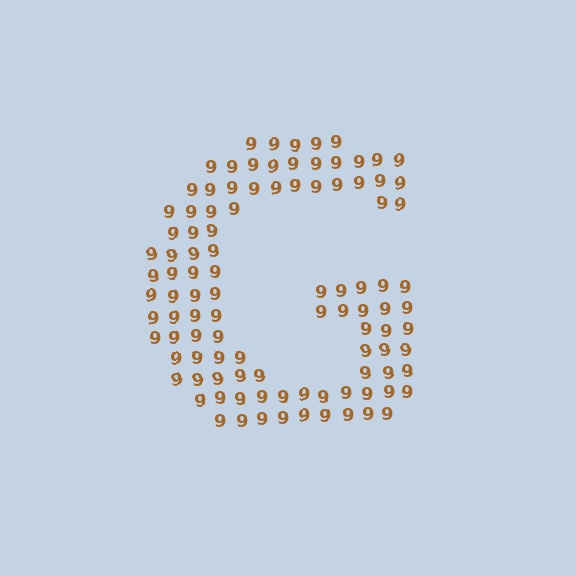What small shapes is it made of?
It is made of small digit 9's.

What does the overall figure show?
The overall figure shows the letter G.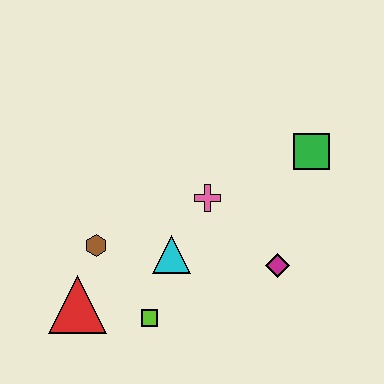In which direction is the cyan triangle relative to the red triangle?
The cyan triangle is to the right of the red triangle.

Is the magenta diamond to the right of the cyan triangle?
Yes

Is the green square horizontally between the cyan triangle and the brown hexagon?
No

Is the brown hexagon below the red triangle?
No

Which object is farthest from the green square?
The red triangle is farthest from the green square.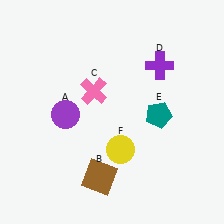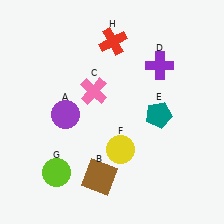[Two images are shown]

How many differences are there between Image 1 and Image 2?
There are 2 differences between the two images.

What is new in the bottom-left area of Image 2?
A lime circle (G) was added in the bottom-left area of Image 2.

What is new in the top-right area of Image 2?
A red cross (H) was added in the top-right area of Image 2.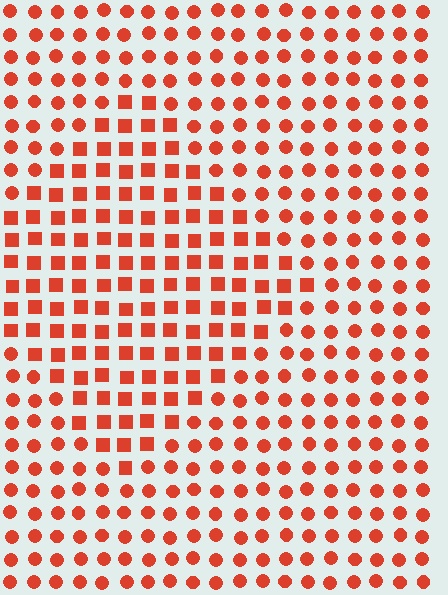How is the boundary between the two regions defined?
The boundary is defined by a change in element shape: squares inside vs. circles outside. All elements share the same color and spacing.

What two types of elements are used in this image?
The image uses squares inside the diamond region and circles outside it.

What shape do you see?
I see a diamond.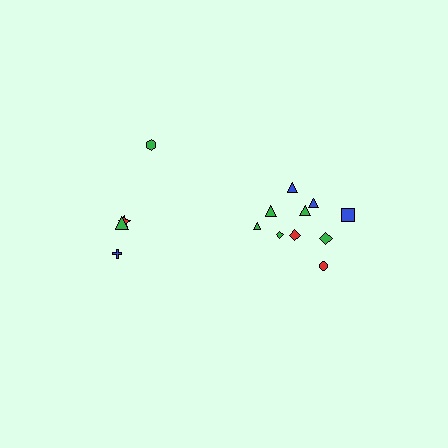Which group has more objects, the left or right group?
The right group.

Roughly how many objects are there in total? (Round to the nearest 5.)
Roughly 15 objects in total.